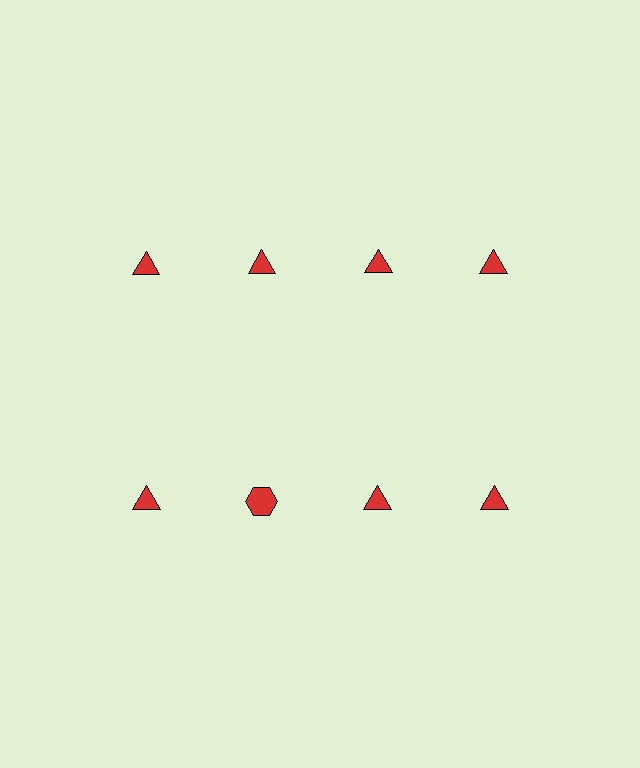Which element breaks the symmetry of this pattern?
The red hexagon in the second row, second from left column breaks the symmetry. All other shapes are red triangles.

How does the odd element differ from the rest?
It has a different shape: hexagon instead of triangle.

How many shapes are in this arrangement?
There are 8 shapes arranged in a grid pattern.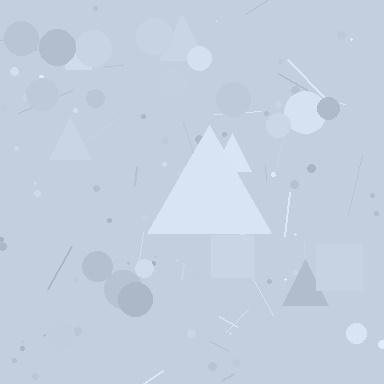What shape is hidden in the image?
A triangle is hidden in the image.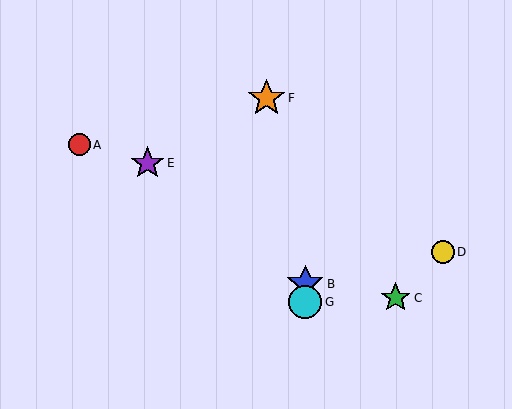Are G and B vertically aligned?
Yes, both are at x≈305.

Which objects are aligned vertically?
Objects B, G are aligned vertically.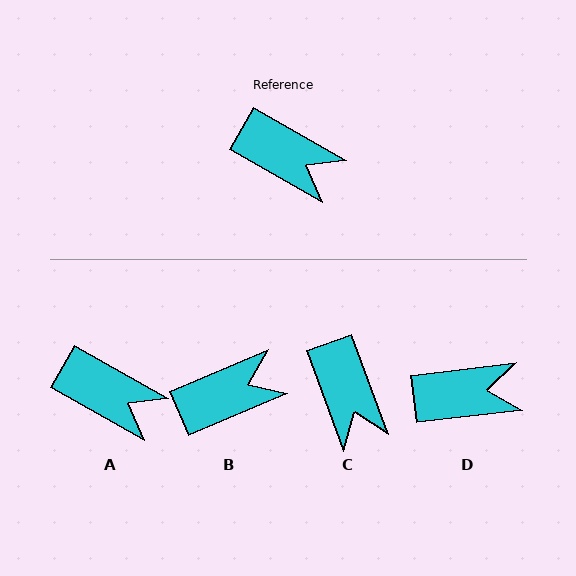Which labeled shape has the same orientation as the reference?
A.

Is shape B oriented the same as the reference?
No, it is off by about 53 degrees.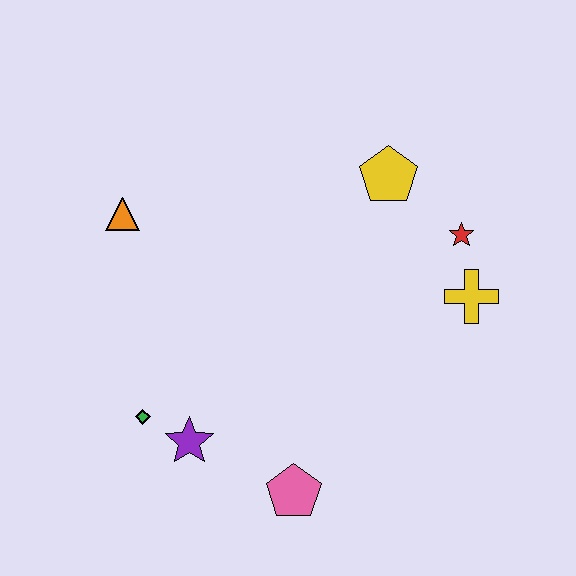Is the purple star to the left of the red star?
Yes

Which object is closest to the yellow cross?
The red star is closest to the yellow cross.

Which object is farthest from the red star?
The green diamond is farthest from the red star.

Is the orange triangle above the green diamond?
Yes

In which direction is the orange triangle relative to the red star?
The orange triangle is to the left of the red star.